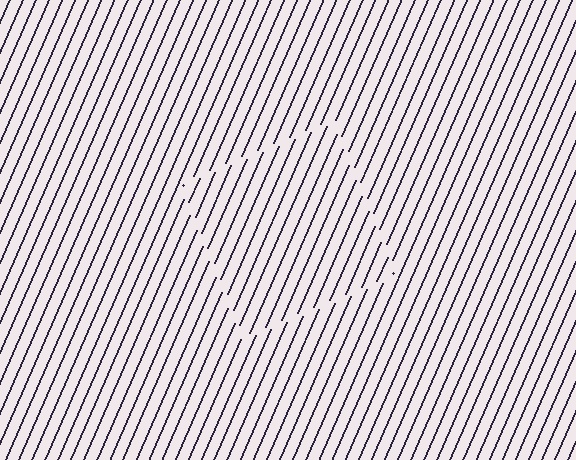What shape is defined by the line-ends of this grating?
An illusory square. The interior of the shape contains the same grating, shifted by half a period — the contour is defined by the phase discontinuity where line-ends from the inner and outer gratings abut.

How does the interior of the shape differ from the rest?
The interior of the shape contains the same grating, shifted by half a period — the contour is defined by the phase discontinuity where line-ends from the inner and outer gratings abut.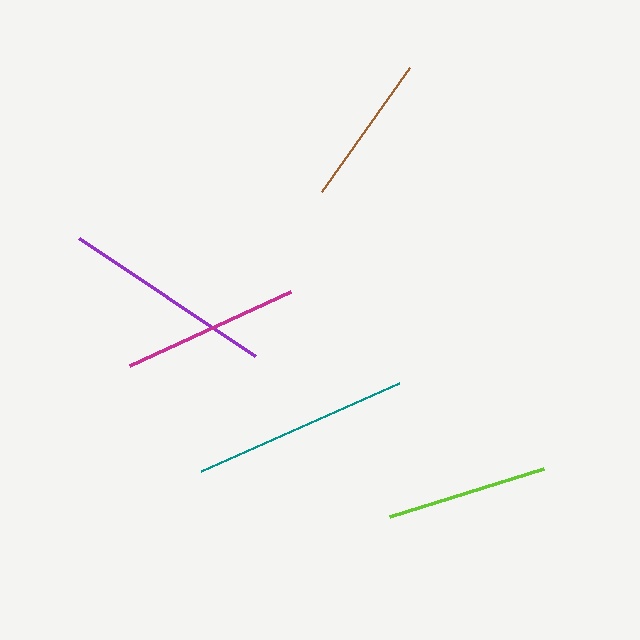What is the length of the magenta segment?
The magenta segment is approximately 177 pixels long.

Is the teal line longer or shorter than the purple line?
The teal line is longer than the purple line.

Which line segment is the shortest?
The brown line is the shortest at approximately 152 pixels.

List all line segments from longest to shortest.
From longest to shortest: teal, purple, magenta, lime, brown.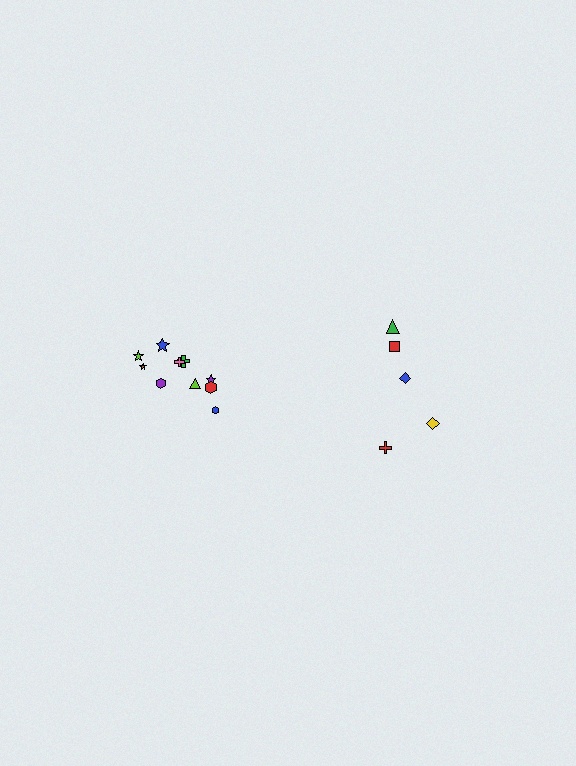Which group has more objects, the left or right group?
The left group.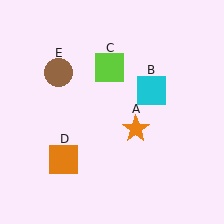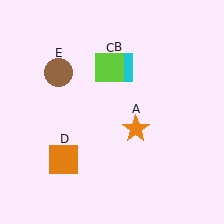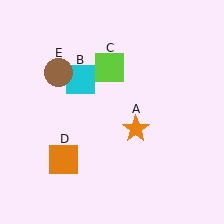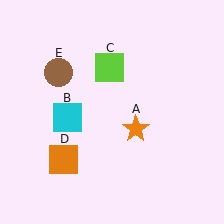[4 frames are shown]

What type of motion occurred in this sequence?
The cyan square (object B) rotated counterclockwise around the center of the scene.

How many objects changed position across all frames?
1 object changed position: cyan square (object B).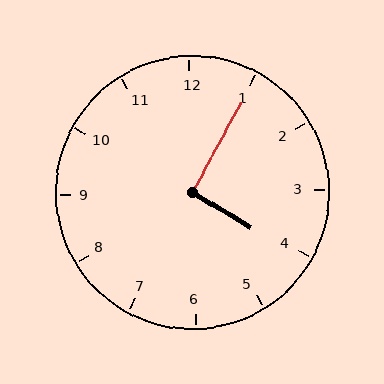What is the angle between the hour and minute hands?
Approximately 92 degrees.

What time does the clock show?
4:05.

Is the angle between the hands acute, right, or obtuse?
It is right.